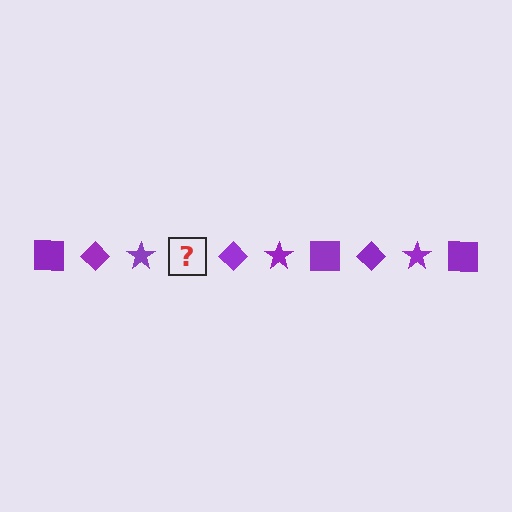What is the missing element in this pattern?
The missing element is a purple square.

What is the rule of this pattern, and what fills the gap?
The rule is that the pattern cycles through square, diamond, star shapes in purple. The gap should be filled with a purple square.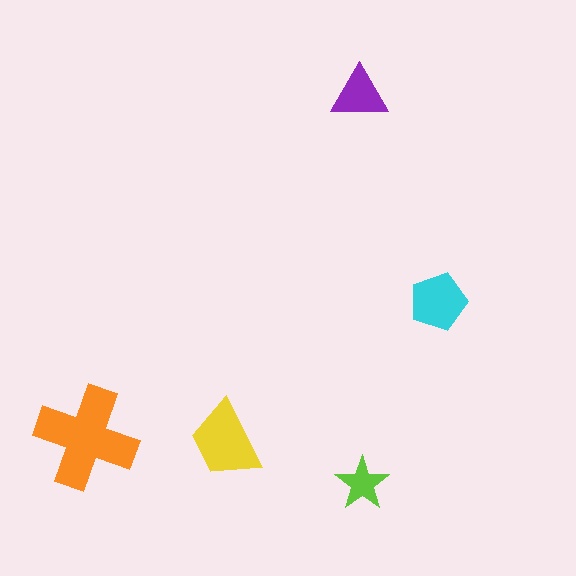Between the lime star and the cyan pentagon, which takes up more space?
The cyan pentagon.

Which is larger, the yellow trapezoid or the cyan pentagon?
The yellow trapezoid.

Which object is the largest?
The orange cross.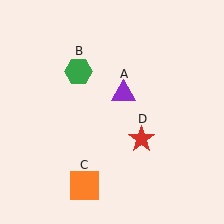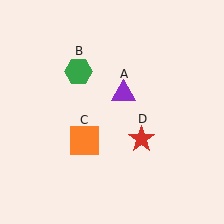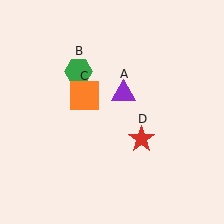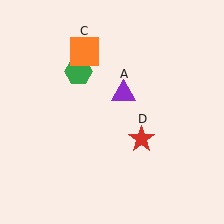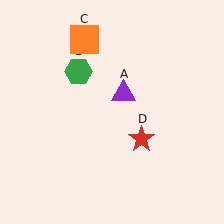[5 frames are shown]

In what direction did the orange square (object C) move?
The orange square (object C) moved up.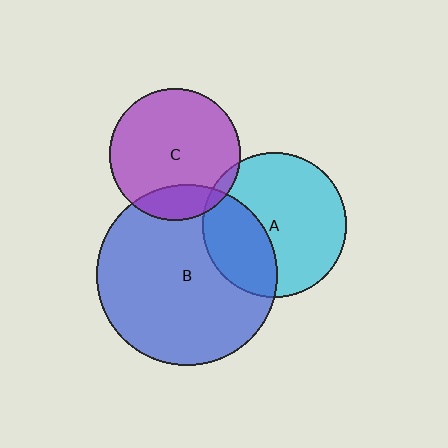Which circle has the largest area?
Circle B (blue).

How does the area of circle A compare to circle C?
Approximately 1.2 times.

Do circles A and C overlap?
Yes.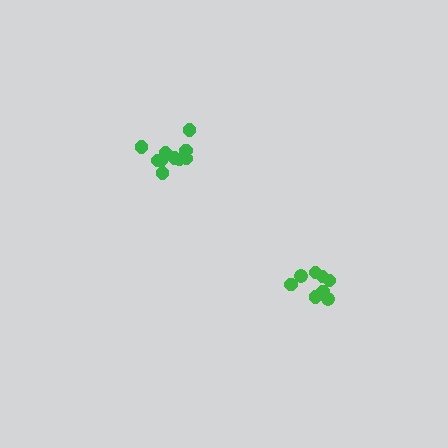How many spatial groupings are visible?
There are 2 spatial groupings.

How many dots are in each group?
Group 1: 10 dots, Group 2: 8 dots (18 total).